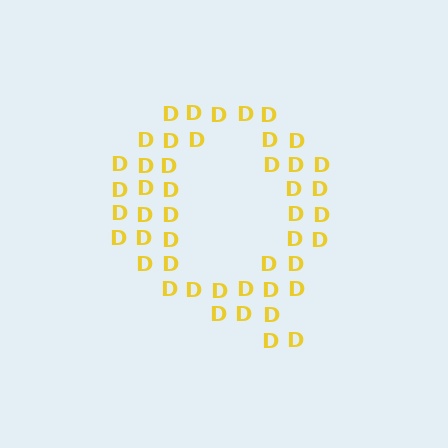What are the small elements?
The small elements are letter D's.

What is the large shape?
The large shape is the letter Q.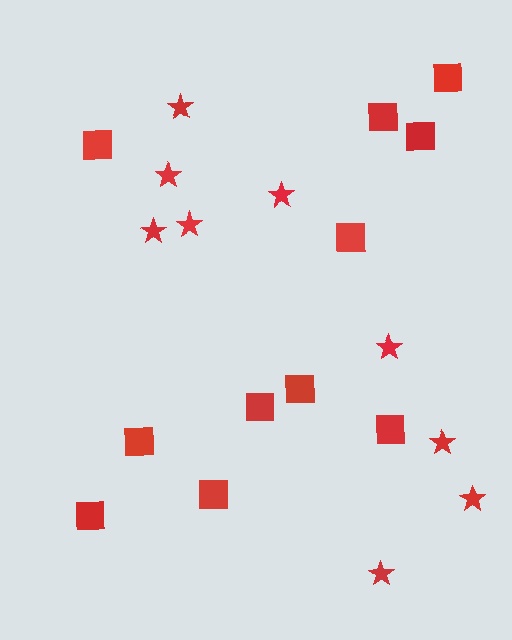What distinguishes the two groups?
There are 2 groups: one group of squares (11) and one group of stars (9).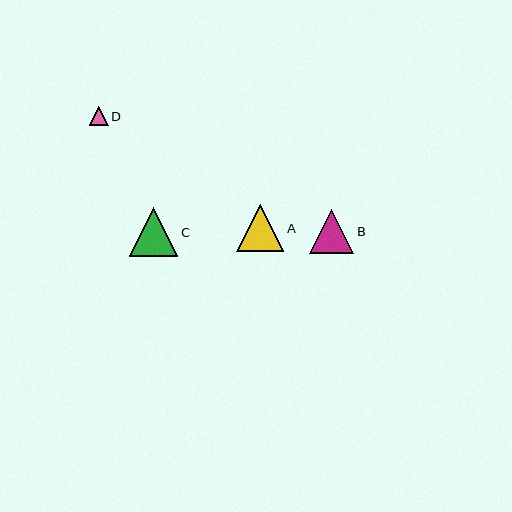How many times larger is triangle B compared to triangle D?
Triangle B is approximately 2.3 times the size of triangle D.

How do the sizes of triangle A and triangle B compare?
Triangle A and triangle B are approximately the same size.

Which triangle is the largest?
Triangle C is the largest with a size of approximately 49 pixels.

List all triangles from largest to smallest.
From largest to smallest: C, A, B, D.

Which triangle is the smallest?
Triangle D is the smallest with a size of approximately 19 pixels.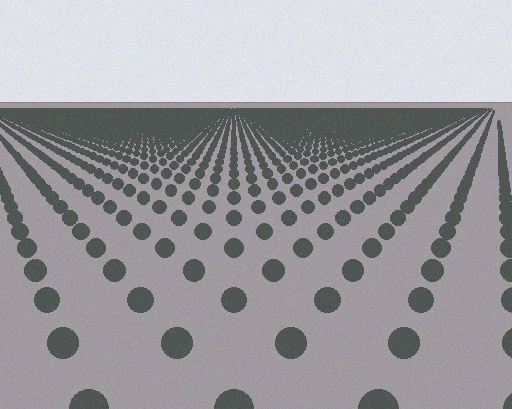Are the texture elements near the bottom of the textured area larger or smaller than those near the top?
Larger. Near the bottom, elements are closer to the viewer and appear at a bigger on-screen size.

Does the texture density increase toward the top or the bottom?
Density increases toward the top.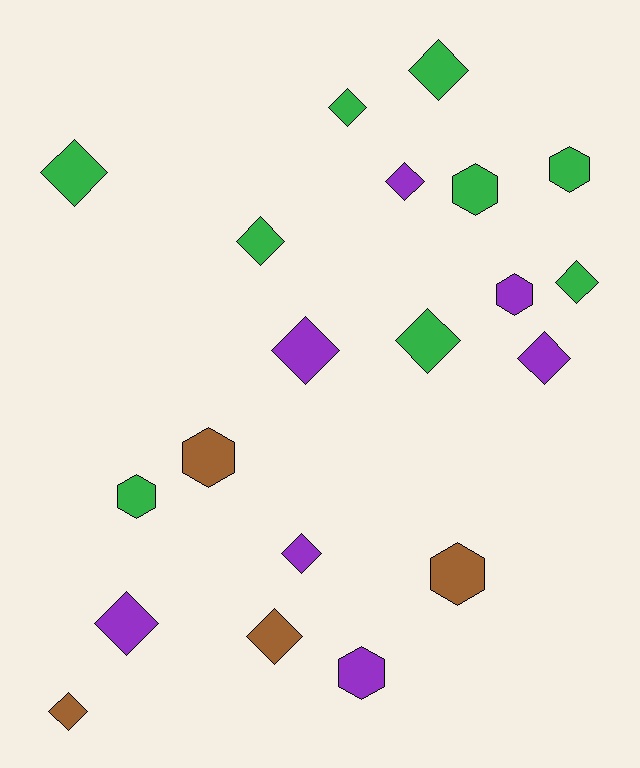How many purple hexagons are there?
There are 2 purple hexagons.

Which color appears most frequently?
Green, with 9 objects.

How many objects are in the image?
There are 20 objects.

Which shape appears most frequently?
Diamond, with 13 objects.